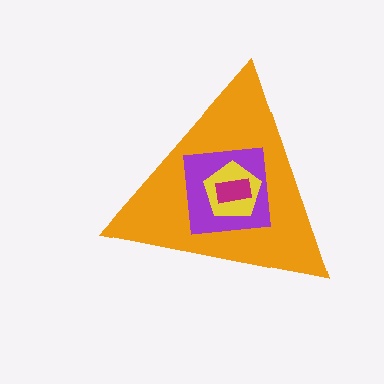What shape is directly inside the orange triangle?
The purple square.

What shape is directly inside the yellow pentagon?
The magenta rectangle.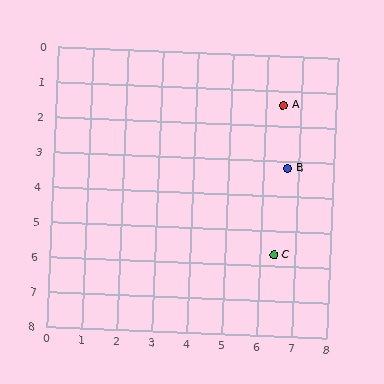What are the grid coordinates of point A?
Point A is at approximately (6.5, 1.4).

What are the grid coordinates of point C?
Point C is at approximately (6.4, 5.7).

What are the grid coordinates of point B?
Point B is at approximately (6.7, 3.2).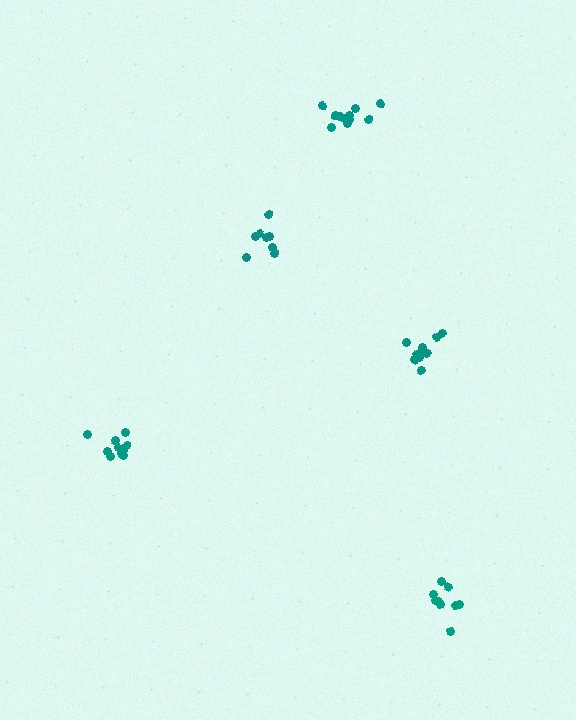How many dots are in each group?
Group 1: 9 dots, Group 2: 10 dots, Group 3: 8 dots, Group 4: 12 dots, Group 5: 10 dots (49 total).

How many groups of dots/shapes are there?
There are 5 groups.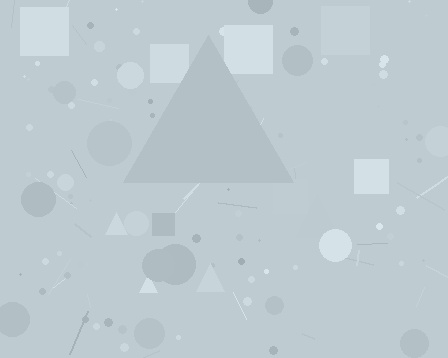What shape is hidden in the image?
A triangle is hidden in the image.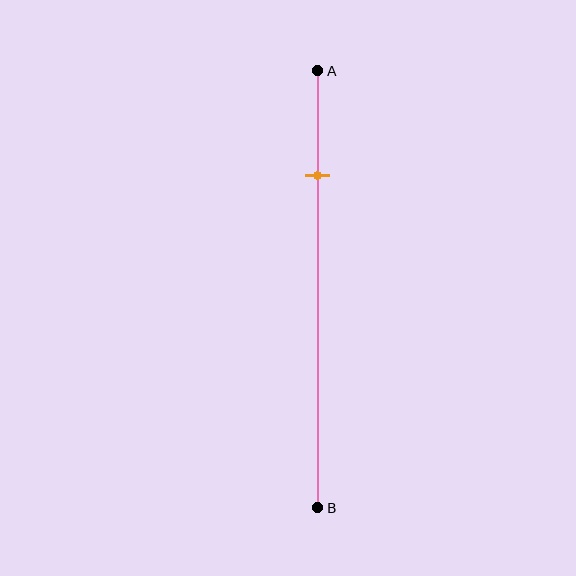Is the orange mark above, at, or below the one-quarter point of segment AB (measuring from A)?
The orange mark is approximately at the one-quarter point of segment AB.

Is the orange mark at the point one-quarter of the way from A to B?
Yes, the mark is approximately at the one-quarter point.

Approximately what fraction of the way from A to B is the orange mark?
The orange mark is approximately 25% of the way from A to B.